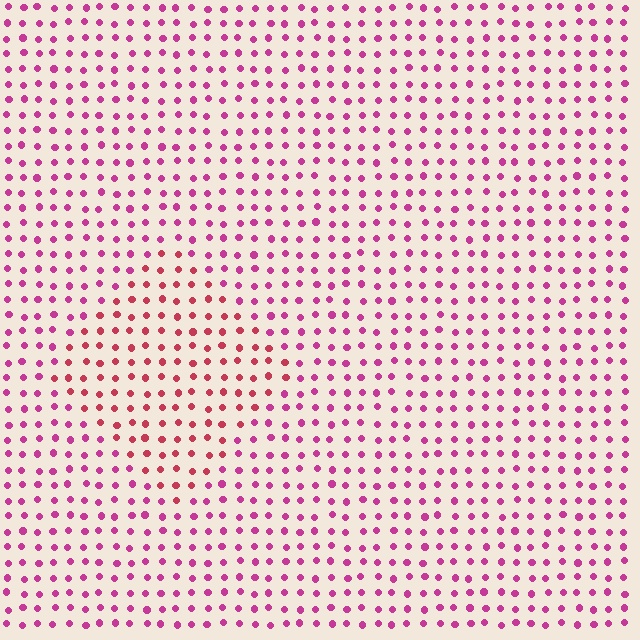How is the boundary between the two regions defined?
The boundary is defined purely by a slight shift in hue (about 28 degrees). Spacing, size, and orientation are identical on both sides.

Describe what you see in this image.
The image is filled with small magenta elements in a uniform arrangement. A diamond-shaped region is visible where the elements are tinted to a slightly different hue, forming a subtle color boundary.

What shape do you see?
I see a diamond.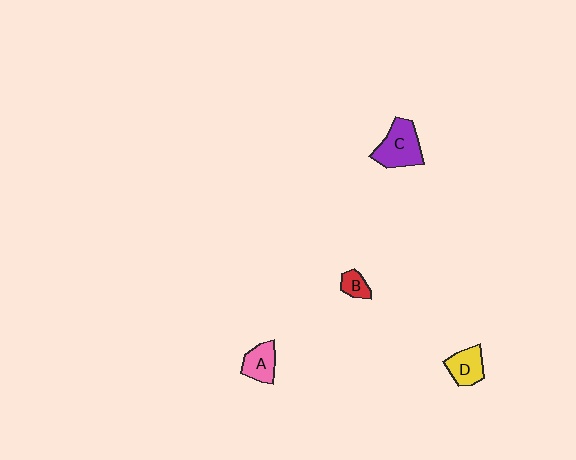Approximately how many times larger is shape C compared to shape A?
Approximately 1.6 times.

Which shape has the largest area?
Shape C (purple).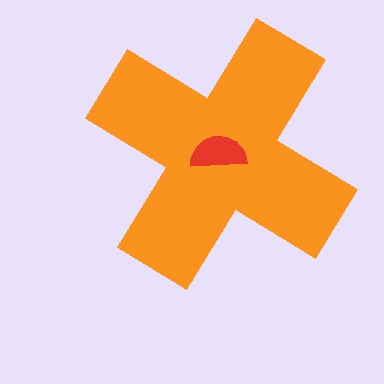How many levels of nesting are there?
2.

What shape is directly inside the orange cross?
The red semicircle.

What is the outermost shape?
The orange cross.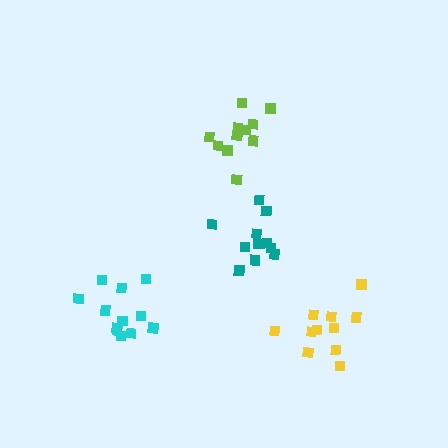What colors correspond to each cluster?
The clusters are colored: cyan, lime, teal, yellow.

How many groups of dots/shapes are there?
There are 4 groups.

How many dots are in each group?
Group 1: 12 dots, Group 2: 11 dots, Group 3: 12 dots, Group 4: 11 dots (46 total).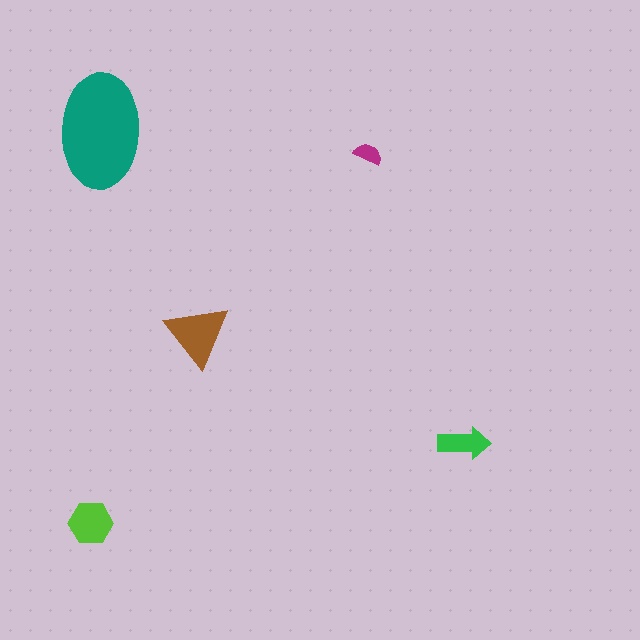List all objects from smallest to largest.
The magenta semicircle, the green arrow, the lime hexagon, the brown triangle, the teal ellipse.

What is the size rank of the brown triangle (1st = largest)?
2nd.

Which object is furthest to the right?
The green arrow is rightmost.